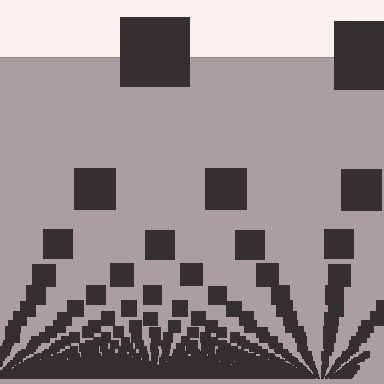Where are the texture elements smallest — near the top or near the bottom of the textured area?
Near the bottom.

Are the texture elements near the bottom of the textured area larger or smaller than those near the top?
Smaller. The gradient is inverted — elements near the bottom are smaller and denser.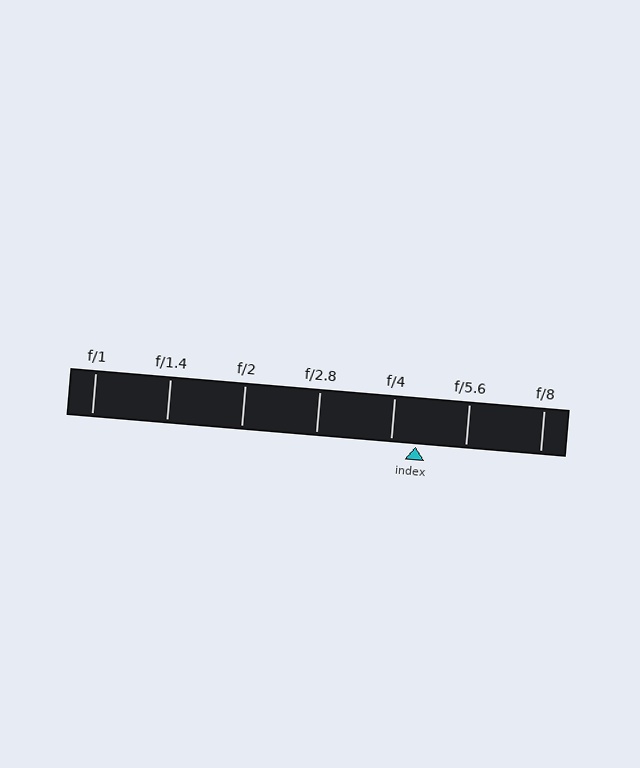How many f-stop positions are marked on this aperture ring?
There are 7 f-stop positions marked.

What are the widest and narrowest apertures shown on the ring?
The widest aperture shown is f/1 and the narrowest is f/8.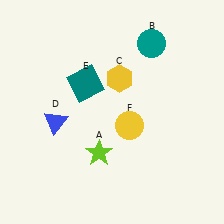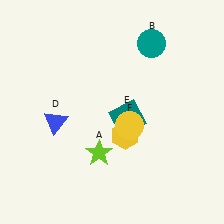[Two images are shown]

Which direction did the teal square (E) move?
The teal square (E) moved right.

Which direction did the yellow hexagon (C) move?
The yellow hexagon (C) moved down.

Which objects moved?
The objects that moved are: the yellow hexagon (C), the teal square (E).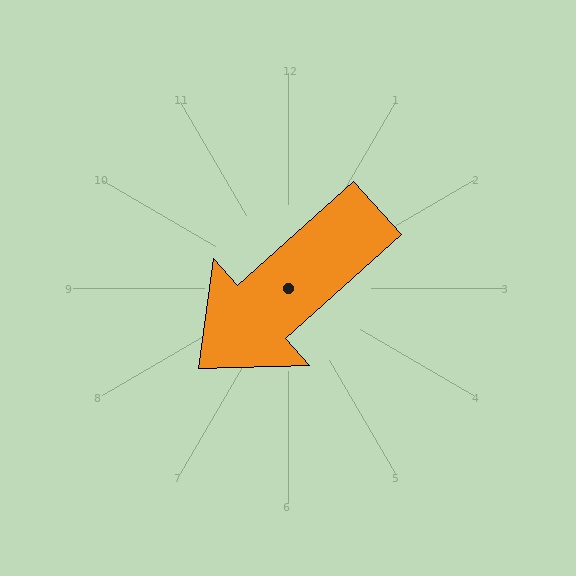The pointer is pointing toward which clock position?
Roughly 8 o'clock.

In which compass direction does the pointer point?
Southwest.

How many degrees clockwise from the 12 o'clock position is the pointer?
Approximately 228 degrees.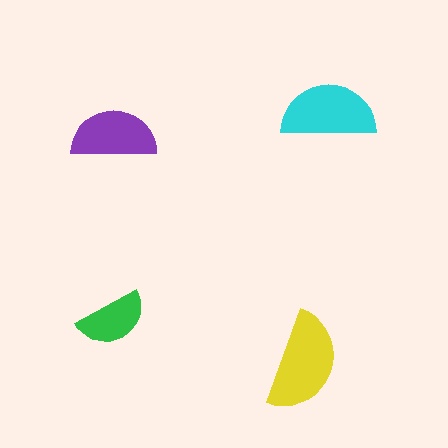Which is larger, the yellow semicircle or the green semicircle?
The yellow one.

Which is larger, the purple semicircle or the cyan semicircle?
The cyan one.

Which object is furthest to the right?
The cyan semicircle is rightmost.